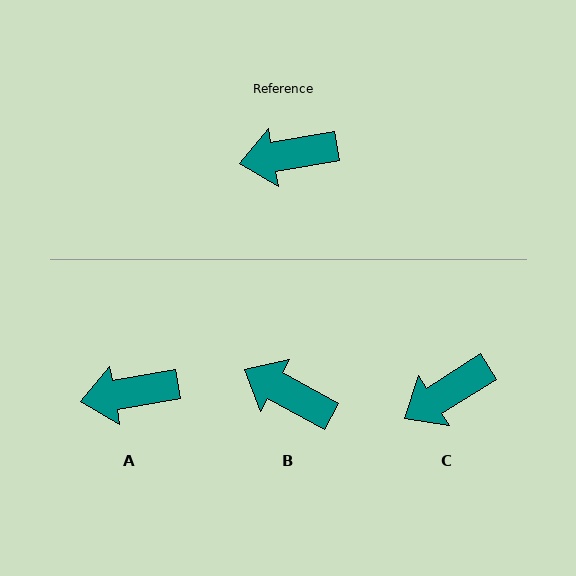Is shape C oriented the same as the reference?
No, it is off by about 22 degrees.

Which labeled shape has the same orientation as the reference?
A.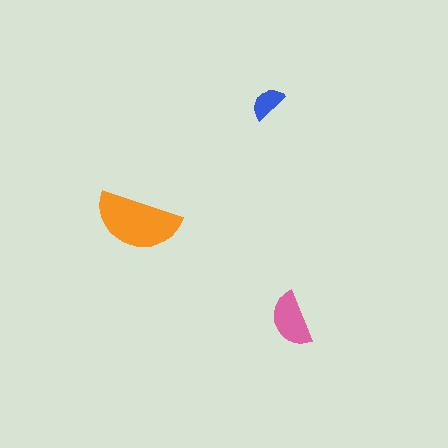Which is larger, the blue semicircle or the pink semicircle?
The pink one.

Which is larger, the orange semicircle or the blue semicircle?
The orange one.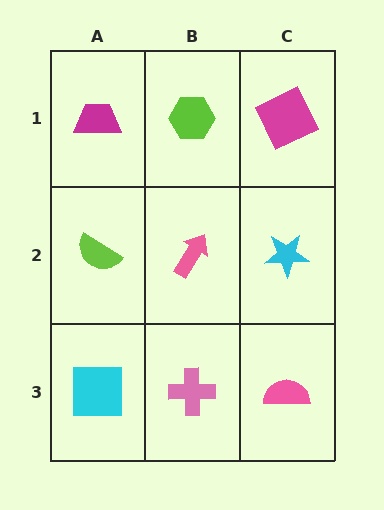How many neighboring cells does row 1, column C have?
2.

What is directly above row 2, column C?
A magenta square.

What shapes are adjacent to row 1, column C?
A cyan star (row 2, column C), a lime hexagon (row 1, column B).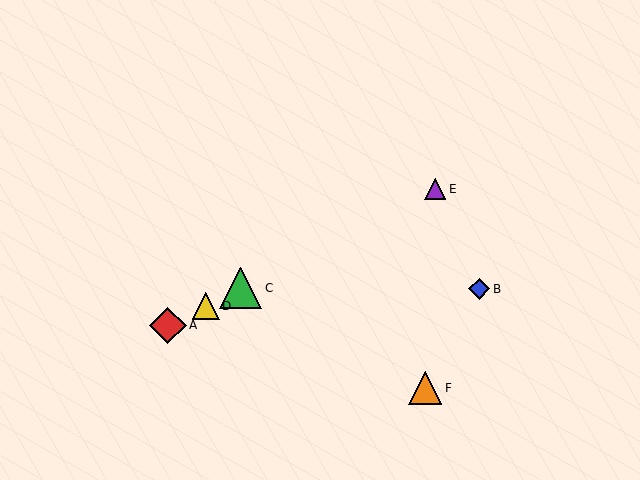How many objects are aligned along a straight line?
4 objects (A, C, D, E) are aligned along a straight line.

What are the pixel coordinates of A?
Object A is at (168, 325).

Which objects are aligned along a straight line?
Objects A, C, D, E are aligned along a straight line.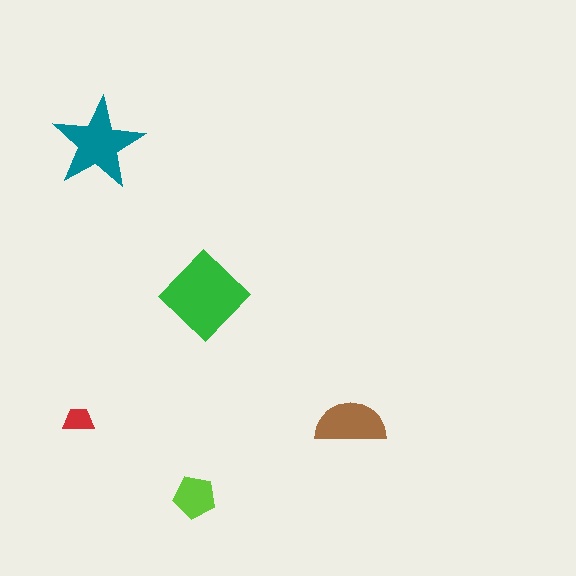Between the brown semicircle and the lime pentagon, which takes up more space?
The brown semicircle.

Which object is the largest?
The green diamond.